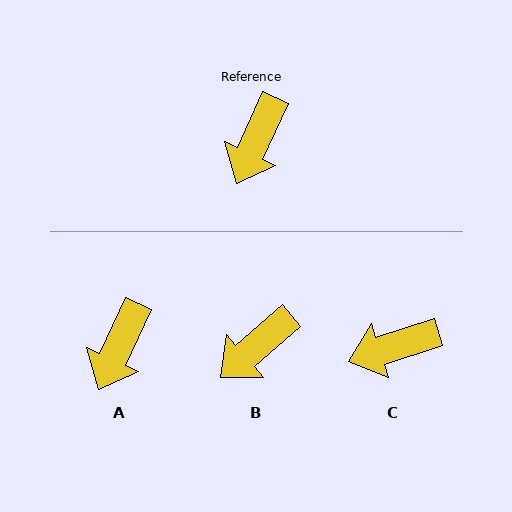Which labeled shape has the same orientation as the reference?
A.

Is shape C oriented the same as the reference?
No, it is off by about 48 degrees.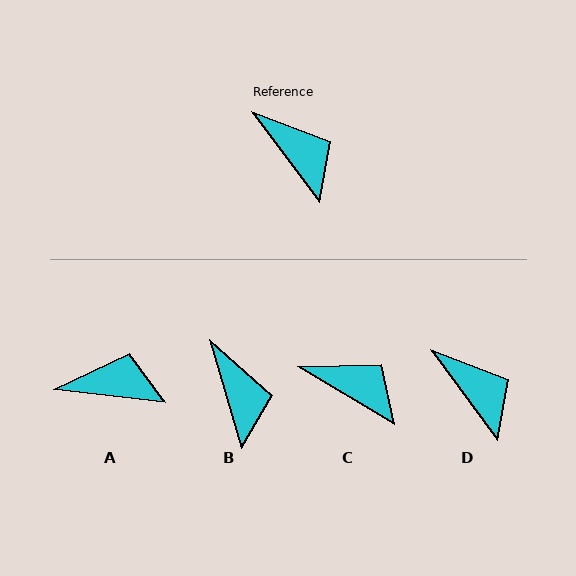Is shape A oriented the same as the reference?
No, it is off by about 47 degrees.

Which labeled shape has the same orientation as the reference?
D.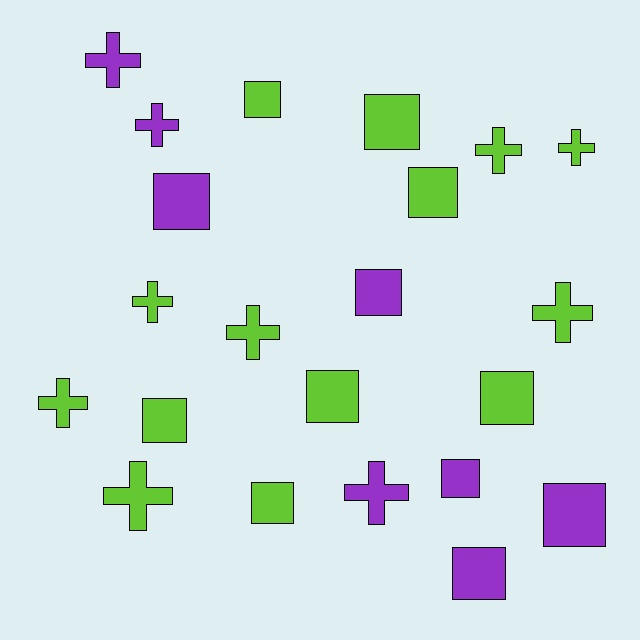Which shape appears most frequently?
Square, with 12 objects.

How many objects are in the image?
There are 22 objects.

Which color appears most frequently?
Lime, with 14 objects.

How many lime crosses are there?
There are 7 lime crosses.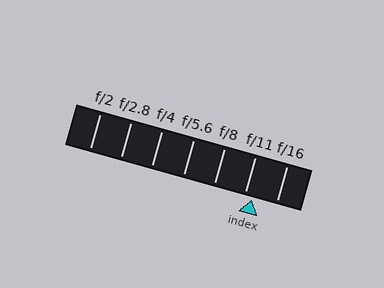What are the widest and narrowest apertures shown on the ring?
The widest aperture shown is f/2 and the narrowest is f/16.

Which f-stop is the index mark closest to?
The index mark is closest to f/11.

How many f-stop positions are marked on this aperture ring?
There are 7 f-stop positions marked.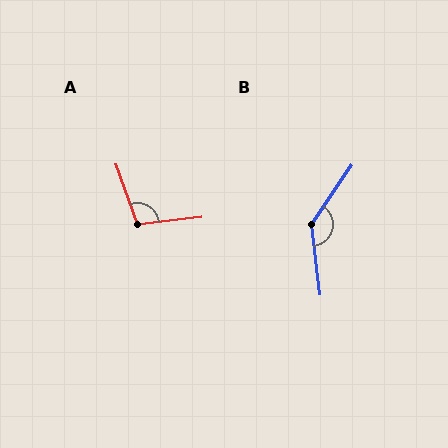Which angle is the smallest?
A, at approximately 103 degrees.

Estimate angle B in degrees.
Approximately 139 degrees.